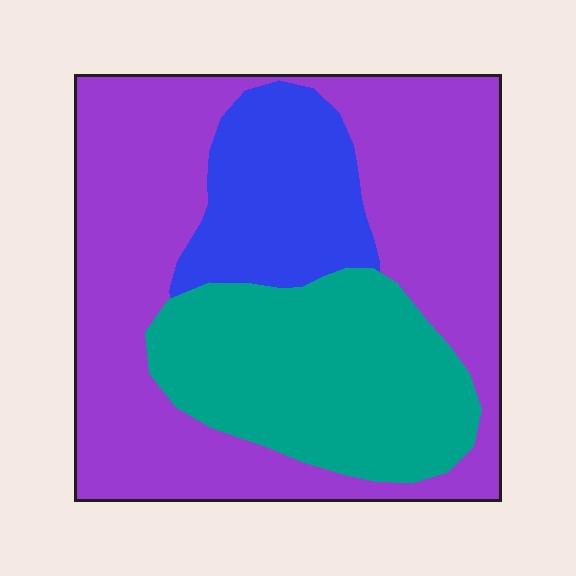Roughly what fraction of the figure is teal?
Teal takes up about one quarter (1/4) of the figure.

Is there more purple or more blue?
Purple.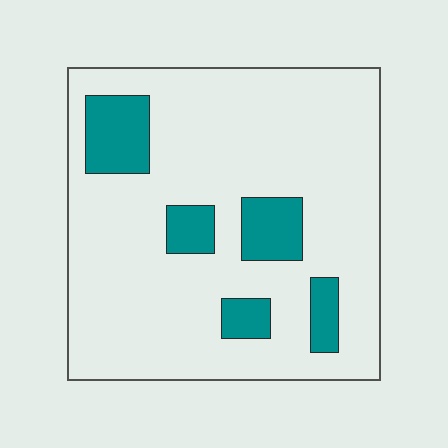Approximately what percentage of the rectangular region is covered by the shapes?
Approximately 15%.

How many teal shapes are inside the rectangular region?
5.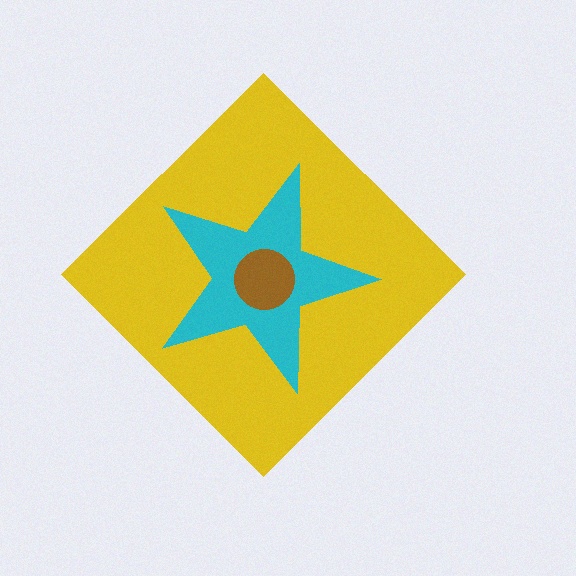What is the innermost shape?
The brown circle.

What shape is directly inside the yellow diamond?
The cyan star.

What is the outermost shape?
The yellow diamond.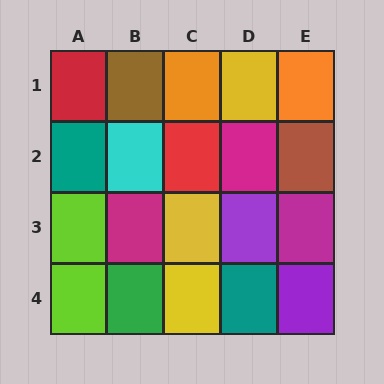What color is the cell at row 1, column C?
Orange.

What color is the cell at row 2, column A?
Teal.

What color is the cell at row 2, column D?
Magenta.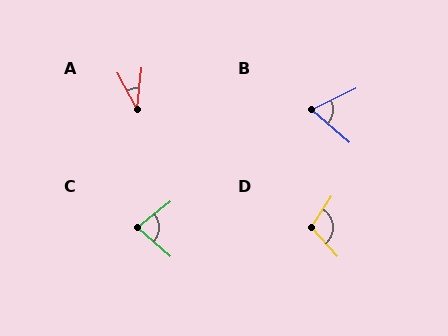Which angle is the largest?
D, at approximately 105 degrees.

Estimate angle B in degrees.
Approximately 67 degrees.